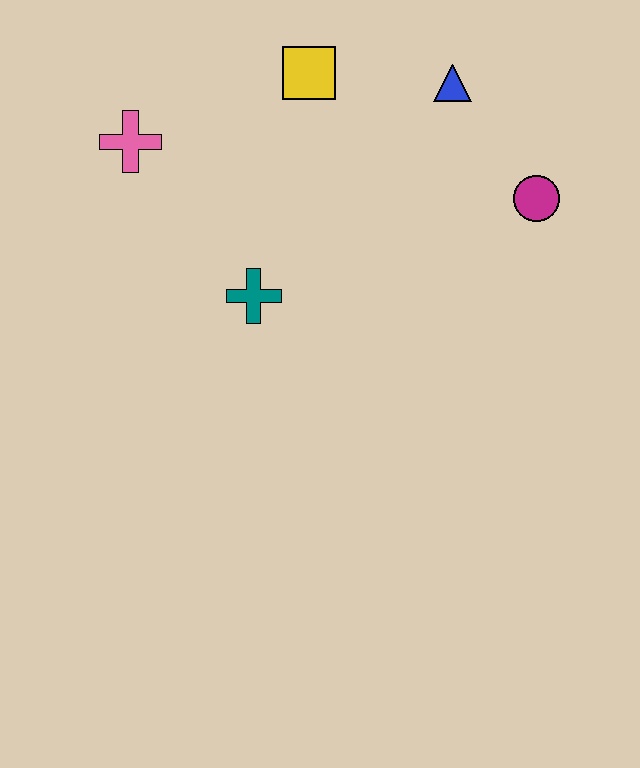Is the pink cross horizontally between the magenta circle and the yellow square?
No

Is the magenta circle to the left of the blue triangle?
No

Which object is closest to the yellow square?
The blue triangle is closest to the yellow square.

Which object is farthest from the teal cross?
The magenta circle is farthest from the teal cross.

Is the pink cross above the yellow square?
No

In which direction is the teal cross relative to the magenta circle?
The teal cross is to the left of the magenta circle.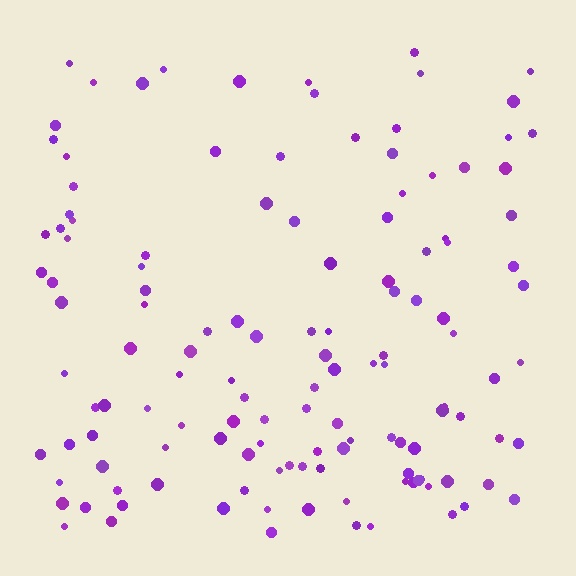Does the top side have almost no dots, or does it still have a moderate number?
Still a moderate number, just noticeably fewer than the bottom.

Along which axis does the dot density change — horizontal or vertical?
Vertical.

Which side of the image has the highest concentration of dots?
The bottom.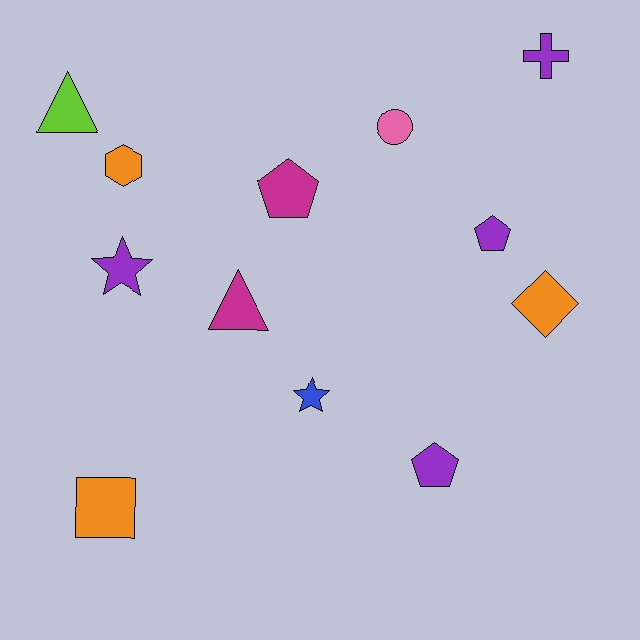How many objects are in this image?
There are 12 objects.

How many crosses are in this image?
There is 1 cross.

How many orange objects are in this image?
There are 3 orange objects.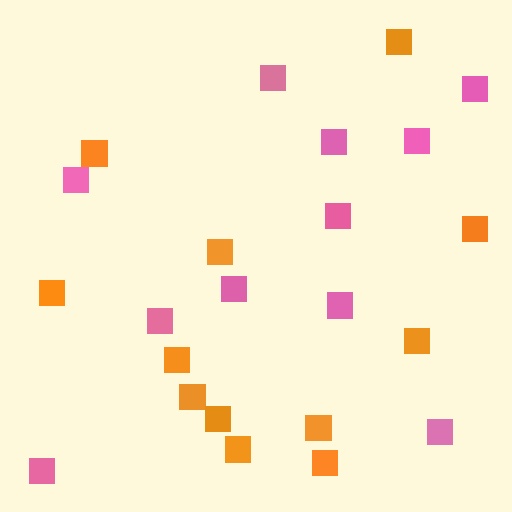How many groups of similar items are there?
There are 2 groups: one group of pink squares (11) and one group of orange squares (12).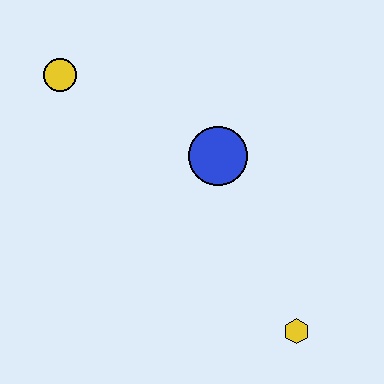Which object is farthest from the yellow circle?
The yellow hexagon is farthest from the yellow circle.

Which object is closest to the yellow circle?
The blue circle is closest to the yellow circle.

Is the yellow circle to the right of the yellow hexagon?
No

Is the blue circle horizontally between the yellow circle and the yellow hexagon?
Yes